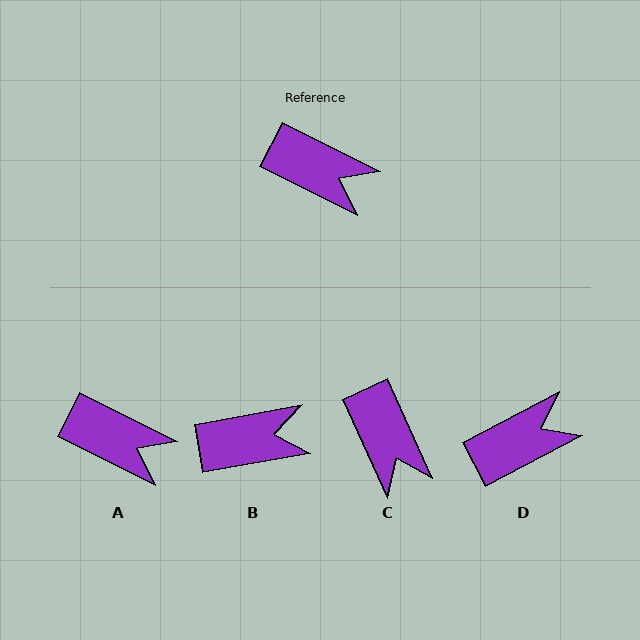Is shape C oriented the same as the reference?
No, it is off by about 39 degrees.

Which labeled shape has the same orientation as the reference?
A.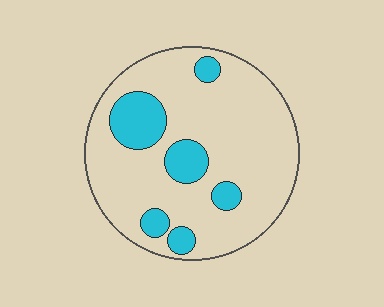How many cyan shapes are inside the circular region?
6.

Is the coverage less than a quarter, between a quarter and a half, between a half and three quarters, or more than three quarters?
Less than a quarter.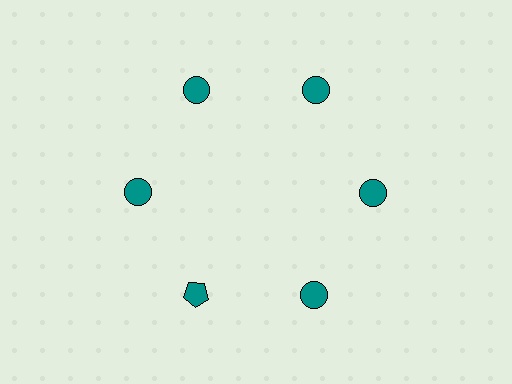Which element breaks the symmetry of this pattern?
The teal pentagon at roughly the 7 o'clock position breaks the symmetry. All other shapes are teal circles.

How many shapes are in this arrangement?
There are 6 shapes arranged in a ring pattern.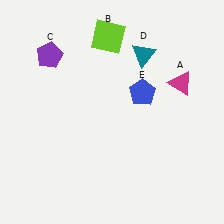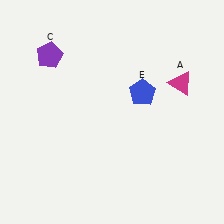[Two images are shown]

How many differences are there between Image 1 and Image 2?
There are 2 differences between the two images.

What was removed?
The teal triangle (D), the lime square (B) were removed in Image 2.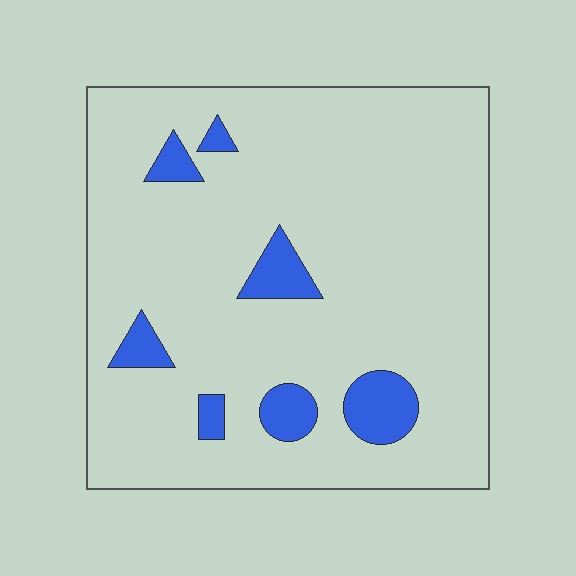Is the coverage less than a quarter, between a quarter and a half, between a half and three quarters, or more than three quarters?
Less than a quarter.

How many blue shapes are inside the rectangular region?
7.